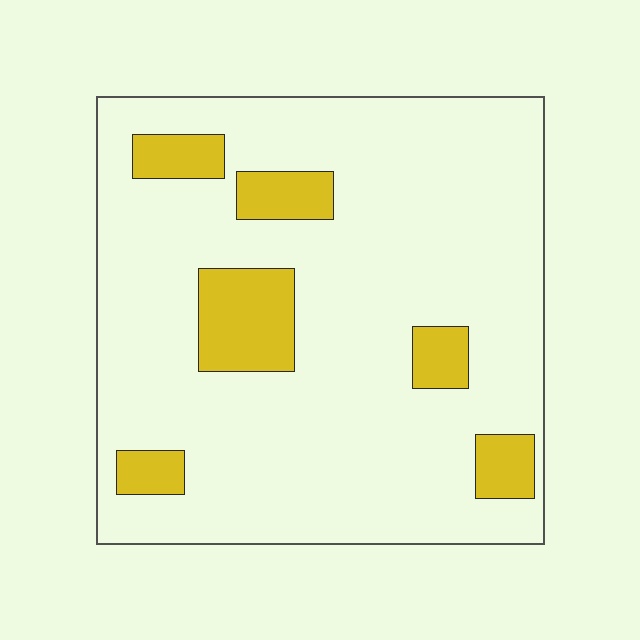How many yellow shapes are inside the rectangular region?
6.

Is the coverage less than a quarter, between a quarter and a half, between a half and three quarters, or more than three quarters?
Less than a quarter.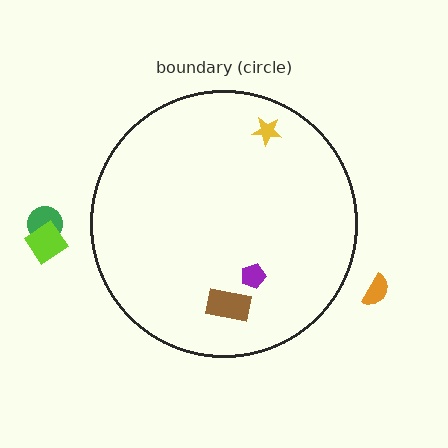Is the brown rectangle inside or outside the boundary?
Inside.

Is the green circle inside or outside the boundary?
Outside.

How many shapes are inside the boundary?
3 inside, 3 outside.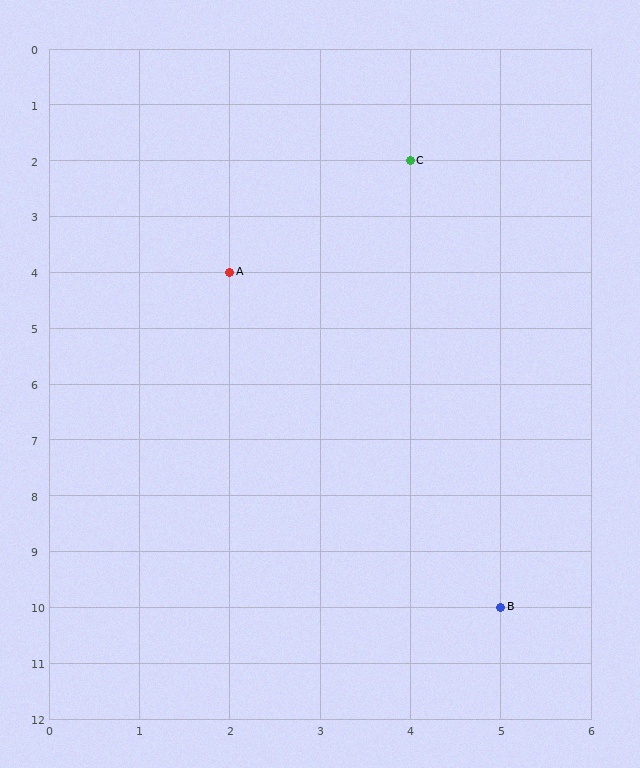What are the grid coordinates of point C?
Point C is at grid coordinates (4, 2).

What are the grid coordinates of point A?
Point A is at grid coordinates (2, 4).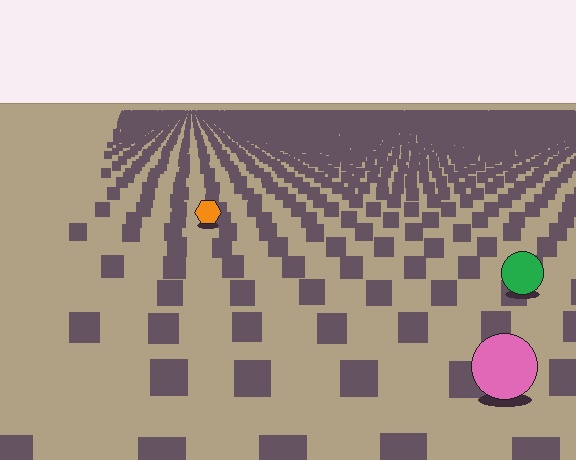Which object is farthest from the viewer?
The orange hexagon is farthest from the viewer. It appears smaller and the ground texture around it is denser.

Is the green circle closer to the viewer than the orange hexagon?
Yes. The green circle is closer — you can tell from the texture gradient: the ground texture is coarser near it.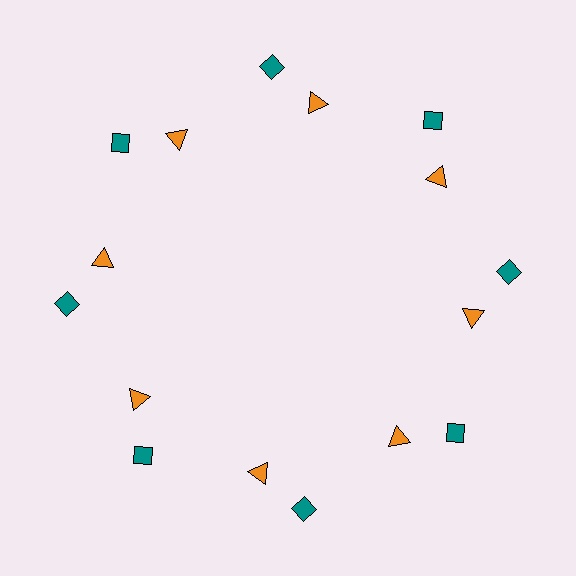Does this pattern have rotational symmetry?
Yes, this pattern has 8-fold rotational symmetry. It looks the same after rotating 45 degrees around the center.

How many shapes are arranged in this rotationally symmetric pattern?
There are 16 shapes, arranged in 8 groups of 2.